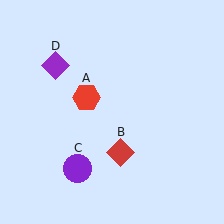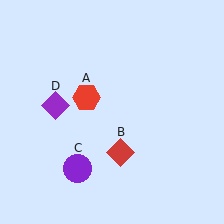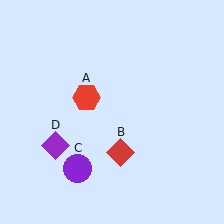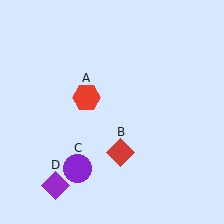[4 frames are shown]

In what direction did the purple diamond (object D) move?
The purple diamond (object D) moved down.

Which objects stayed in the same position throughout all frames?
Red hexagon (object A) and red diamond (object B) and purple circle (object C) remained stationary.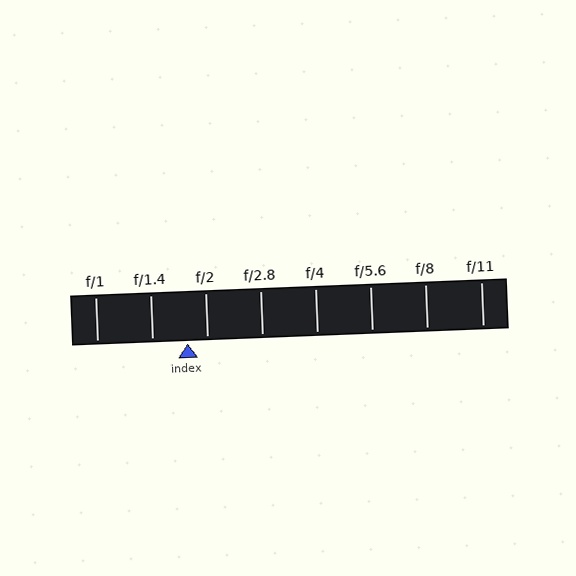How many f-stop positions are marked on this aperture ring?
There are 8 f-stop positions marked.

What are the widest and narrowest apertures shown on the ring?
The widest aperture shown is f/1 and the narrowest is f/11.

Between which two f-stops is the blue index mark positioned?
The index mark is between f/1.4 and f/2.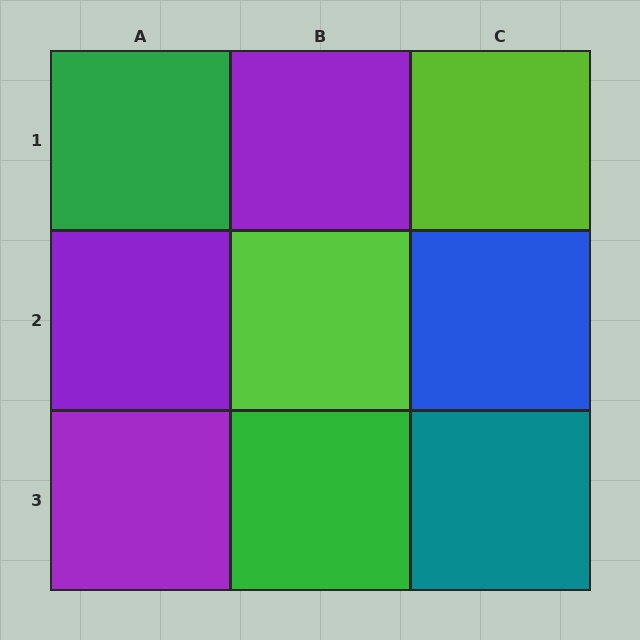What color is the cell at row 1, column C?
Lime.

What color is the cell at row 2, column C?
Blue.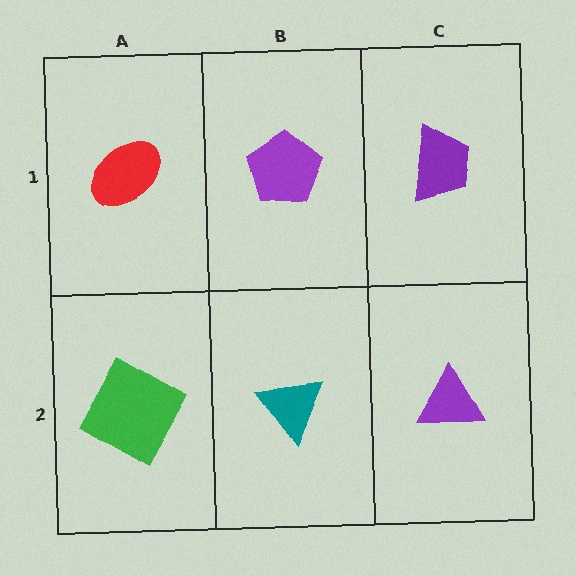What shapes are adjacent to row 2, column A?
A red ellipse (row 1, column A), a teal triangle (row 2, column B).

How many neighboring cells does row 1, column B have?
3.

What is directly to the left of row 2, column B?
A green square.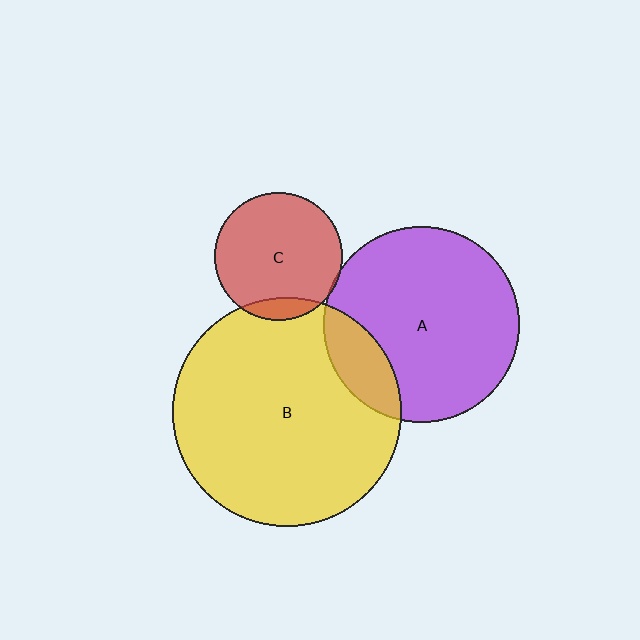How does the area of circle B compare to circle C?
Approximately 3.2 times.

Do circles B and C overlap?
Yes.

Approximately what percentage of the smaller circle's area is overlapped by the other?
Approximately 10%.